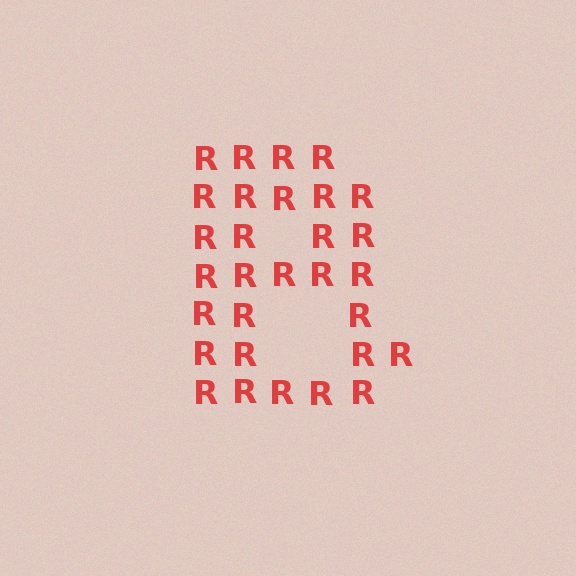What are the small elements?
The small elements are letter R's.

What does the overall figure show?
The overall figure shows the letter B.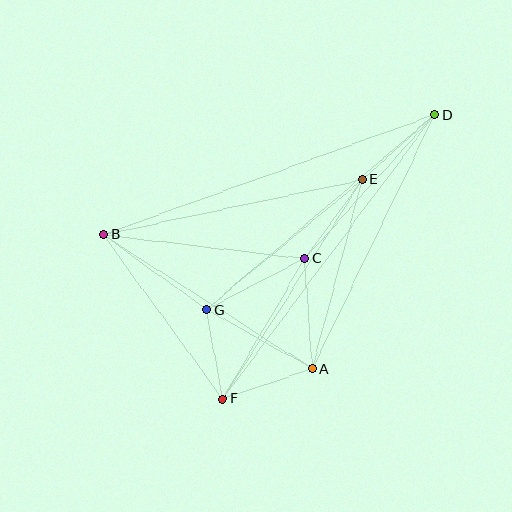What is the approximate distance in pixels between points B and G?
The distance between B and G is approximately 128 pixels.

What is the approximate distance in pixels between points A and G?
The distance between A and G is approximately 121 pixels.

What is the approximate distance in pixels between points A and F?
The distance between A and F is approximately 94 pixels.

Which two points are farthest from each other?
Points D and F are farthest from each other.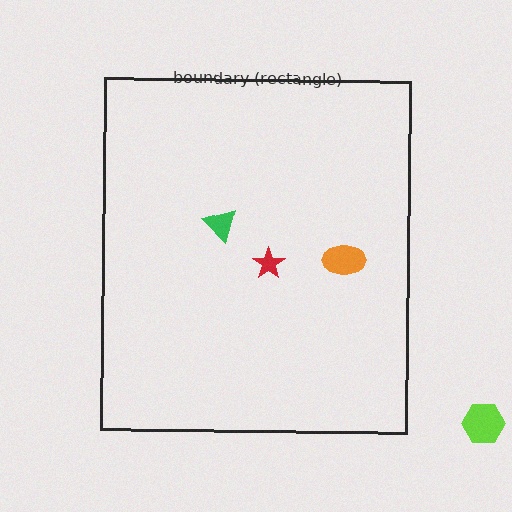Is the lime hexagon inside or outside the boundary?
Outside.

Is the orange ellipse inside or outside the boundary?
Inside.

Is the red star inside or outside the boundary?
Inside.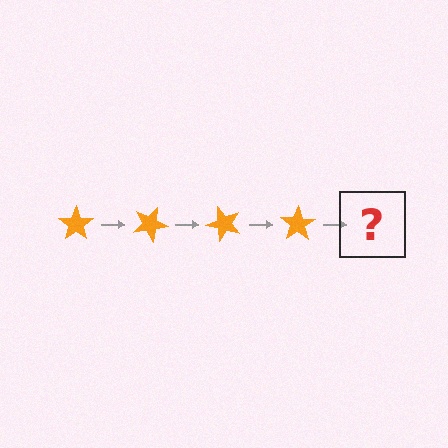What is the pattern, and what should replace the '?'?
The pattern is that the star rotates 25 degrees each step. The '?' should be an orange star rotated 100 degrees.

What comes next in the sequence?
The next element should be an orange star rotated 100 degrees.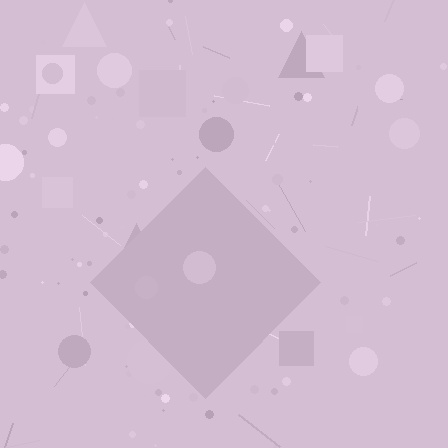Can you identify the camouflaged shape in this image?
The camouflaged shape is a diamond.